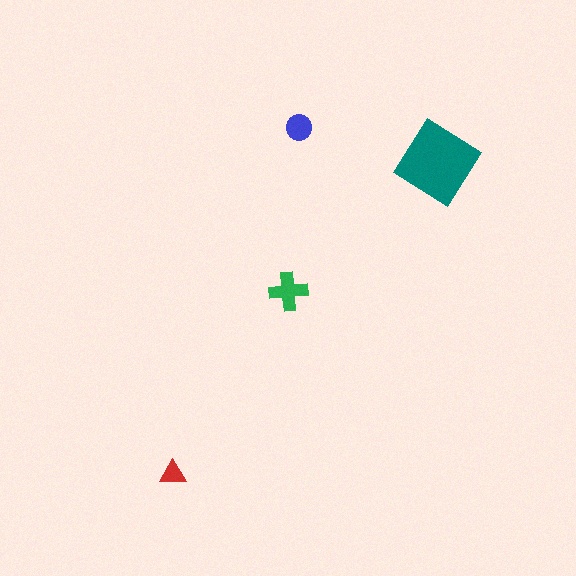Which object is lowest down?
The red triangle is bottommost.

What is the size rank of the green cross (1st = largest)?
2nd.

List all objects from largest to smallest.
The teal diamond, the green cross, the blue circle, the red triangle.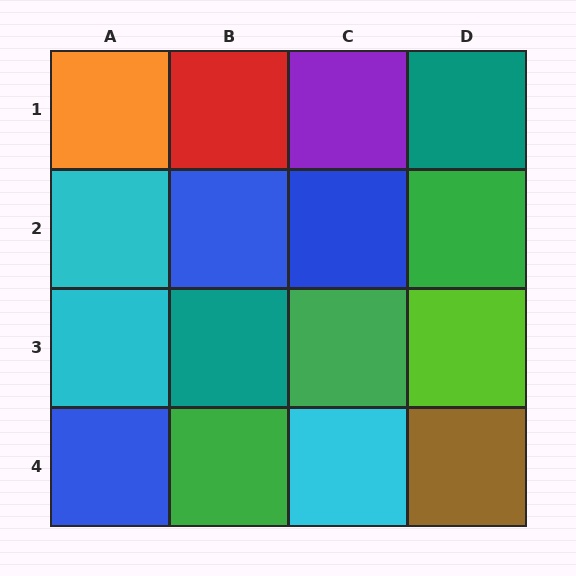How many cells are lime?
1 cell is lime.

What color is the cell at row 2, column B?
Blue.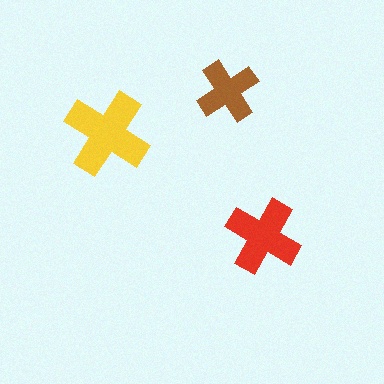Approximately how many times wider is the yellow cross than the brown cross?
About 1.5 times wider.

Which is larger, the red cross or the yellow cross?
The yellow one.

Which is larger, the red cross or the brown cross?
The red one.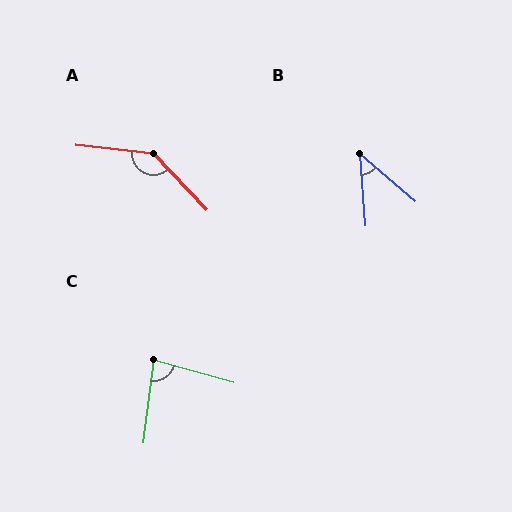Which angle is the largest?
A, at approximately 140 degrees.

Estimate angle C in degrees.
Approximately 81 degrees.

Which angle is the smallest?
B, at approximately 45 degrees.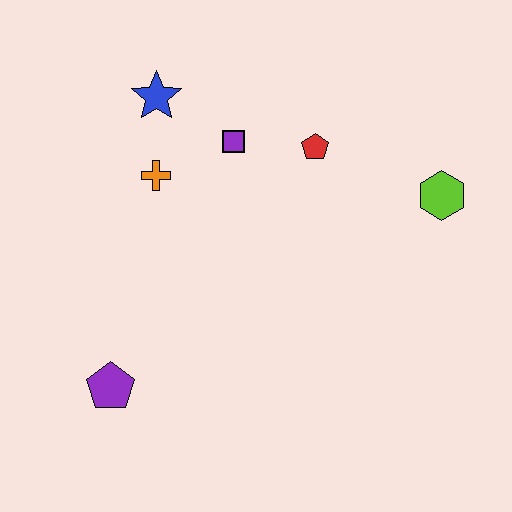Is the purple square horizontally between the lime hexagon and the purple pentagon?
Yes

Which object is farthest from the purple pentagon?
The lime hexagon is farthest from the purple pentagon.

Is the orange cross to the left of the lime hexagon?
Yes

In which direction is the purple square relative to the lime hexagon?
The purple square is to the left of the lime hexagon.